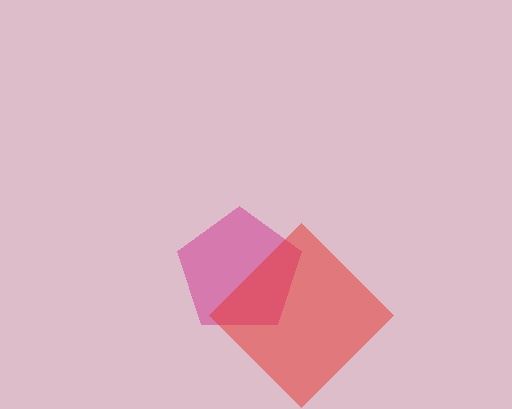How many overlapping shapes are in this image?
There are 2 overlapping shapes in the image.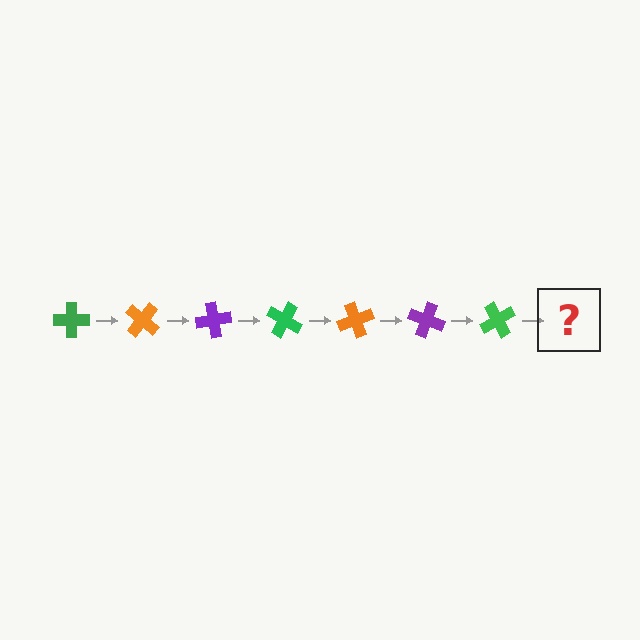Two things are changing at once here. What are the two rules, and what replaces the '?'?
The two rules are that it rotates 40 degrees each step and the color cycles through green, orange, and purple. The '?' should be an orange cross, rotated 280 degrees from the start.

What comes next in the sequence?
The next element should be an orange cross, rotated 280 degrees from the start.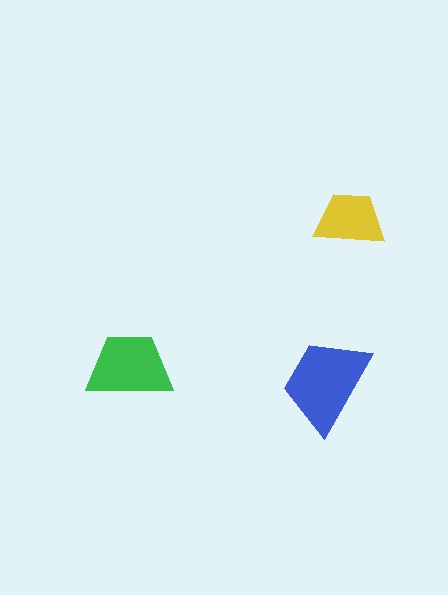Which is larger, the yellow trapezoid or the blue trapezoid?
The blue one.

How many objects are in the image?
There are 3 objects in the image.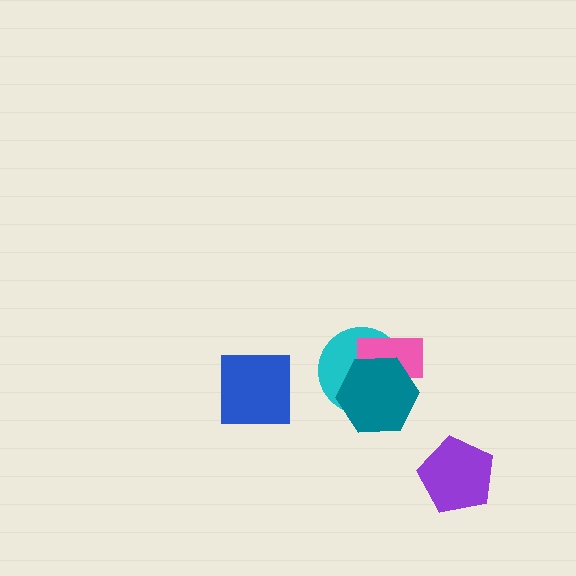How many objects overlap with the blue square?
0 objects overlap with the blue square.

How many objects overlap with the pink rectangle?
2 objects overlap with the pink rectangle.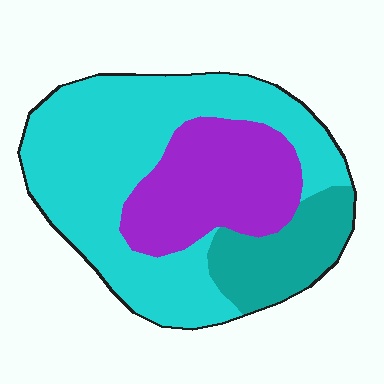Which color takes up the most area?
Cyan, at roughly 55%.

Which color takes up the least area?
Teal, at roughly 15%.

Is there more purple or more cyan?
Cyan.